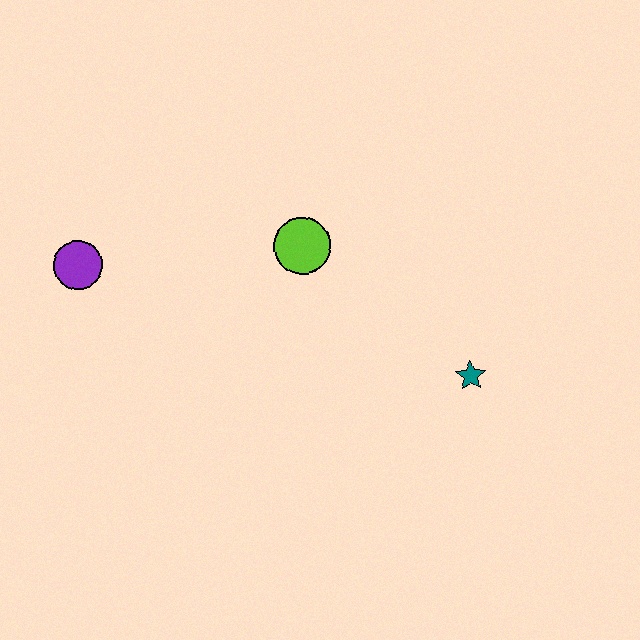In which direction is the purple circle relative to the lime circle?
The purple circle is to the left of the lime circle.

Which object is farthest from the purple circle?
The teal star is farthest from the purple circle.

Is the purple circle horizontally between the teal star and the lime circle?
No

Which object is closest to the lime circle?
The teal star is closest to the lime circle.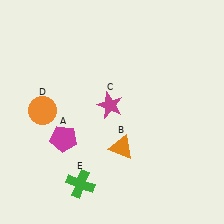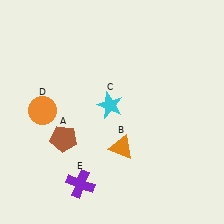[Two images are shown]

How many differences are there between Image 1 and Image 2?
There are 3 differences between the two images.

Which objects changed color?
A changed from magenta to brown. C changed from magenta to cyan. E changed from green to purple.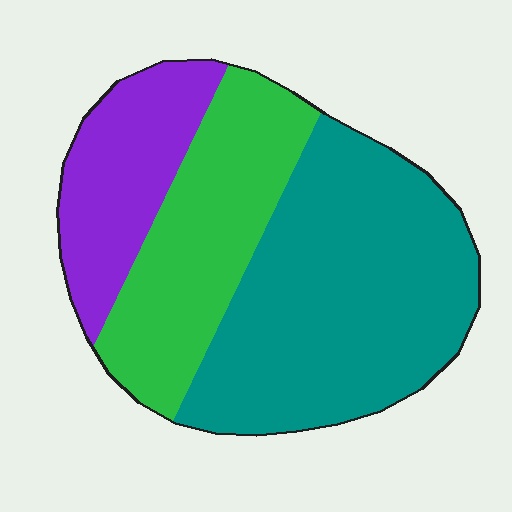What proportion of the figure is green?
Green takes up between a quarter and a half of the figure.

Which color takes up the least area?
Purple, at roughly 20%.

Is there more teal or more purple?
Teal.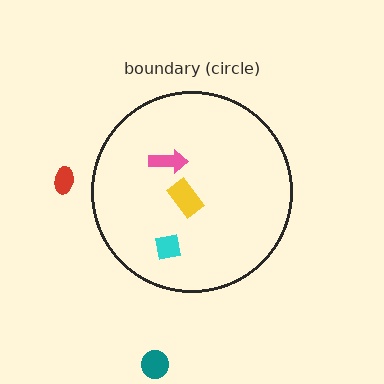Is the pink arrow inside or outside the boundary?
Inside.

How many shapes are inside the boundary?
3 inside, 2 outside.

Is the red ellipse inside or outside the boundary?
Outside.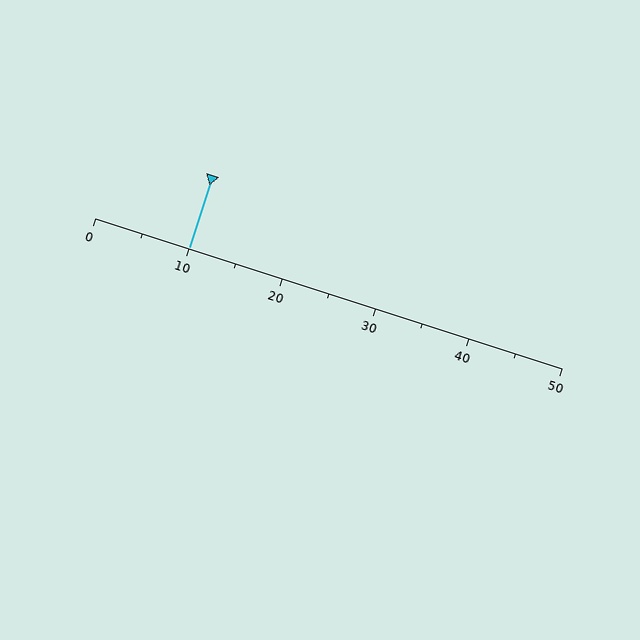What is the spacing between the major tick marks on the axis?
The major ticks are spaced 10 apart.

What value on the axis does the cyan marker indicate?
The marker indicates approximately 10.